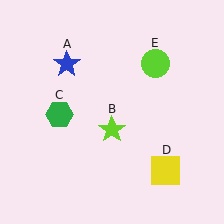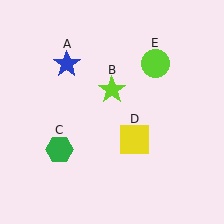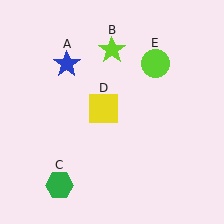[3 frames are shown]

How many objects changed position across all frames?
3 objects changed position: lime star (object B), green hexagon (object C), yellow square (object D).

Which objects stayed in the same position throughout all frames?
Blue star (object A) and lime circle (object E) remained stationary.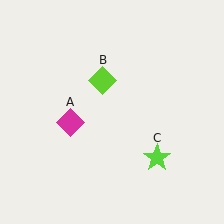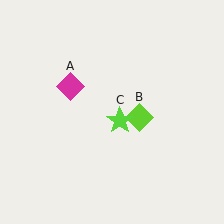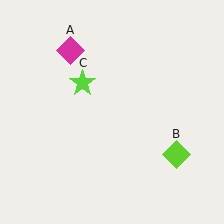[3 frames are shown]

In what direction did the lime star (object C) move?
The lime star (object C) moved up and to the left.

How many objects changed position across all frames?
3 objects changed position: magenta diamond (object A), lime diamond (object B), lime star (object C).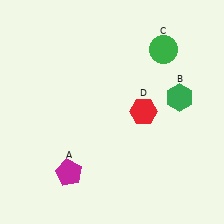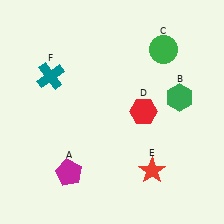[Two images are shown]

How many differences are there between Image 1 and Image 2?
There are 2 differences between the two images.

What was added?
A red star (E), a teal cross (F) were added in Image 2.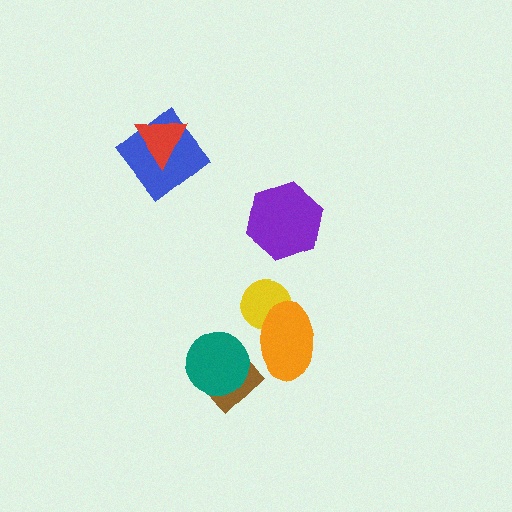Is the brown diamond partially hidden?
Yes, it is partially covered by another shape.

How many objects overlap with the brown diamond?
1 object overlaps with the brown diamond.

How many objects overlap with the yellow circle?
1 object overlaps with the yellow circle.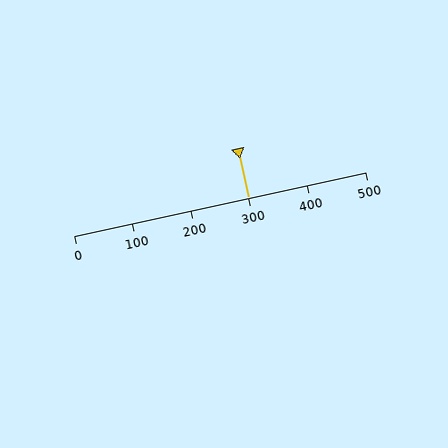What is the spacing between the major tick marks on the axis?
The major ticks are spaced 100 apart.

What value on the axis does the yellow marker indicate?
The marker indicates approximately 300.